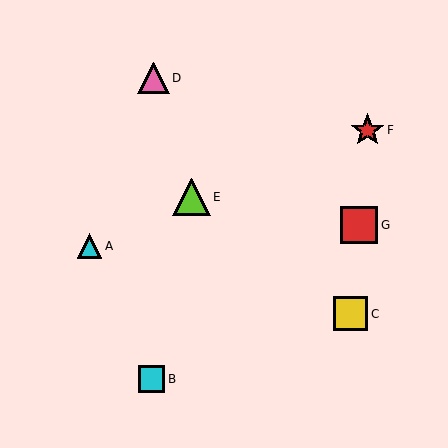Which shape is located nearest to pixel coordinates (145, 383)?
The cyan square (labeled B) at (151, 379) is nearest to that location.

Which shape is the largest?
The red square (labeled G) is the largest.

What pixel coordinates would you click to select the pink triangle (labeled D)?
Click at (153, 78) to select the pink triangle D.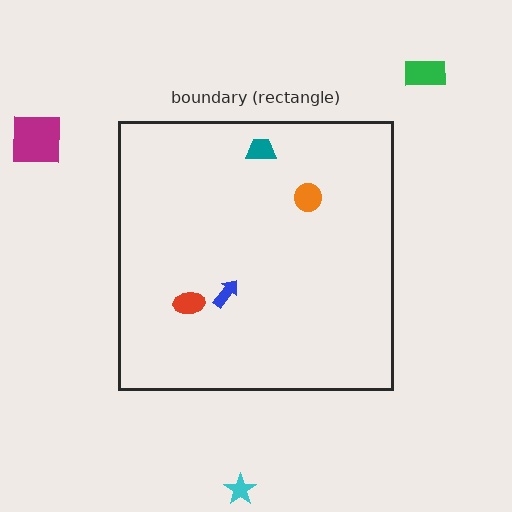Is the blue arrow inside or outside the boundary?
Inside.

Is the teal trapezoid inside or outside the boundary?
Inside.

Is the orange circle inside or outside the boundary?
Inside.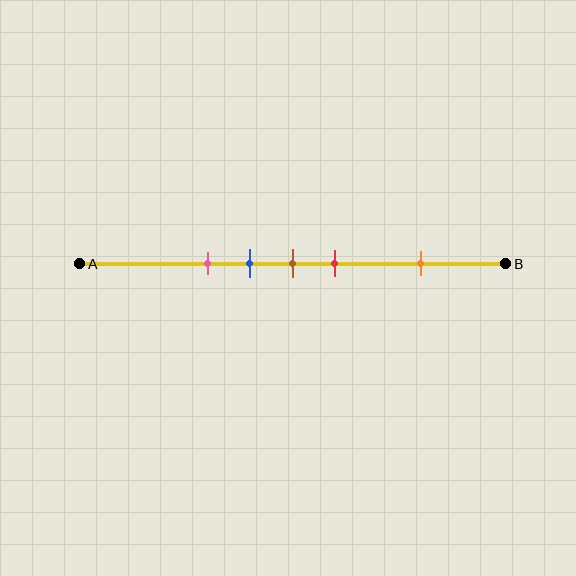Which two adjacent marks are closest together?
The blue and brown marks are the closest adjacent pair.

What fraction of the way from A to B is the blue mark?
The blue mark is approximately 40% (0.4) of the way from A to B.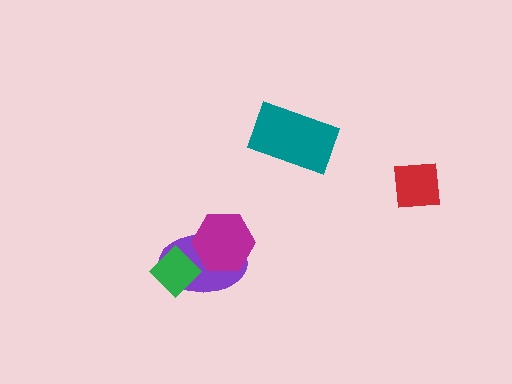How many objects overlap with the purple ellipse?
2 objects overlap with the purple ellipse.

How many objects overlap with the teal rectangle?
0 objects overlap with the teal rectangle.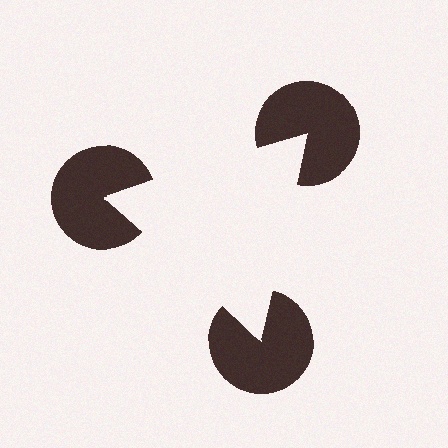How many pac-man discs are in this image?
There are 3 — one at each vertex of the illusory triangle.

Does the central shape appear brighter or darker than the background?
It typically appears slightly brighter than the background, even though no actual brightness change is drawn.